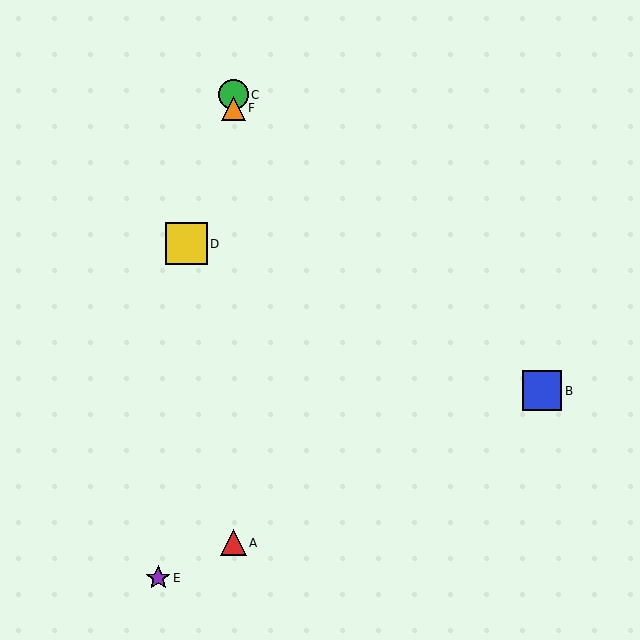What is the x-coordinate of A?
Object A is at x≈234.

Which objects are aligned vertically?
Objects A, C, F are aligned vertically.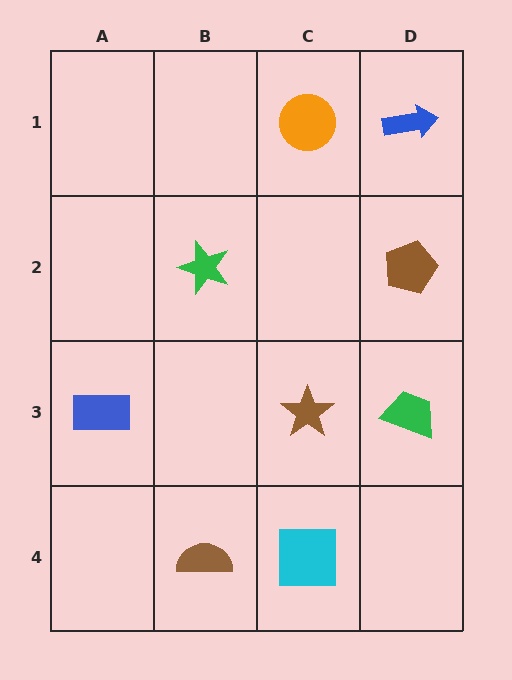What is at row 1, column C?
An orange circle.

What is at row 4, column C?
A cyan square.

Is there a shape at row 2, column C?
No, that cell is empty.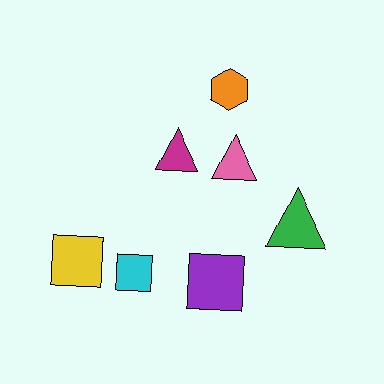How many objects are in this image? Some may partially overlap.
There are 7 objects.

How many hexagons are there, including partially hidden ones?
There is 1 hexagon.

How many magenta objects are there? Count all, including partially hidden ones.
There is 1 magenta object.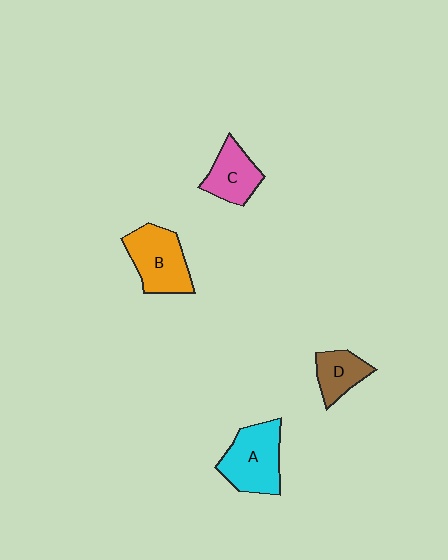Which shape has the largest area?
Shape A (cyan).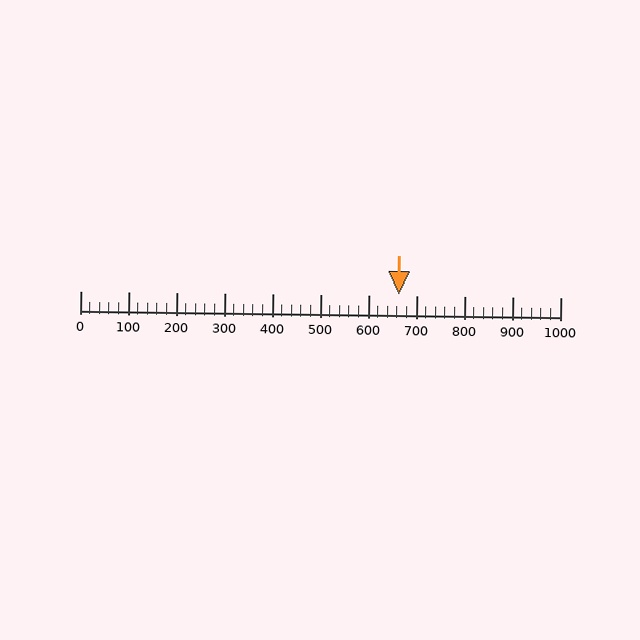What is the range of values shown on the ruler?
The ruler shows values from 0 to 1000.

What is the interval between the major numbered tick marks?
The major tick marks are spaced 100 units apart.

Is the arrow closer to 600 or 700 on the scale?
The arrow is closer to 700.